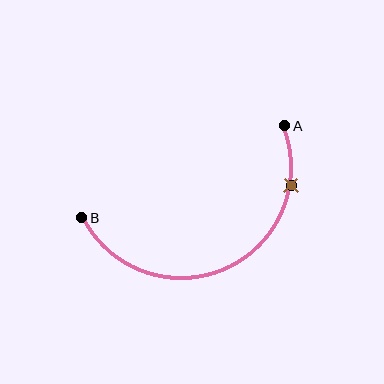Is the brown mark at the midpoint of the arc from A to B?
No. The brown mark lies on the arc but is closer to endpoint A. The arc midpoint would be at the point on the curve equidistant along the arc from both A and B.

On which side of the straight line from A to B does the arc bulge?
The arc bulges below the straight line connecting A and B.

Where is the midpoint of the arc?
The arc midpoint is the point on the curve farthest from the straight line joining A and B. It sits below that line.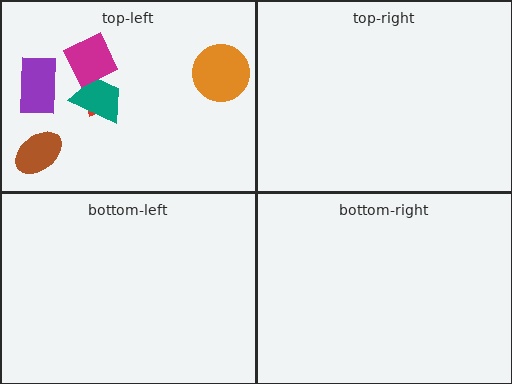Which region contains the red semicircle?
The top-left region.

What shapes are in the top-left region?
The red semicircle, the brown ellipse, the teal trapezoid, the magenta square, the purple rectangle, the orange circle.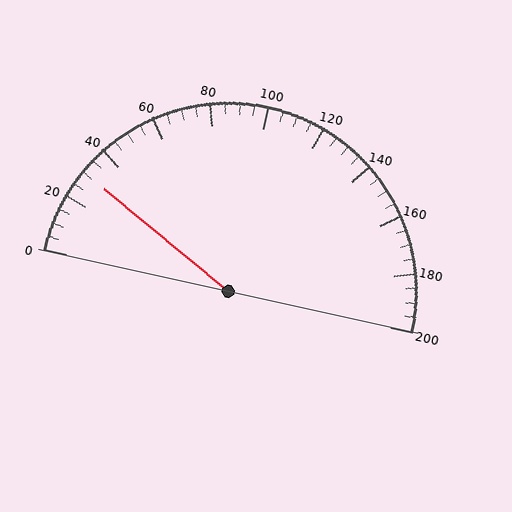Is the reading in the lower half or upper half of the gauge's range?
The reading is in the lower half of the range (0 to 200).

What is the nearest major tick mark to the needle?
The nearest major tick mark is 40.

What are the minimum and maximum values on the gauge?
The gauge ranges from 0 to 200.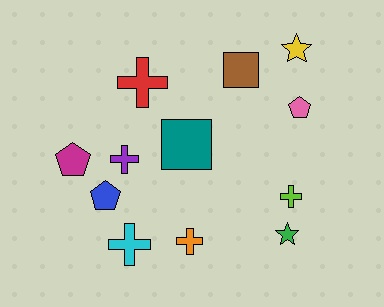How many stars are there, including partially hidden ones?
There are 2 stars.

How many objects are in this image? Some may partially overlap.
There are 12 objects.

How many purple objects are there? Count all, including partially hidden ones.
There is 1 purple object.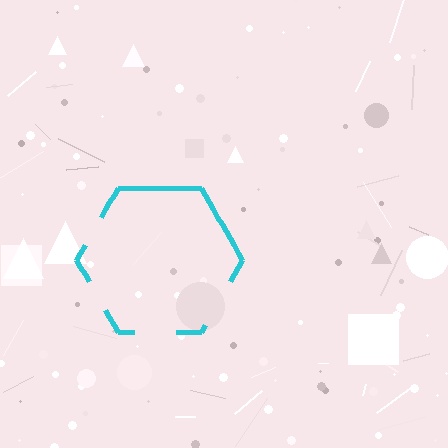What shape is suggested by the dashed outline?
The dashed outline suggests a hexagon.